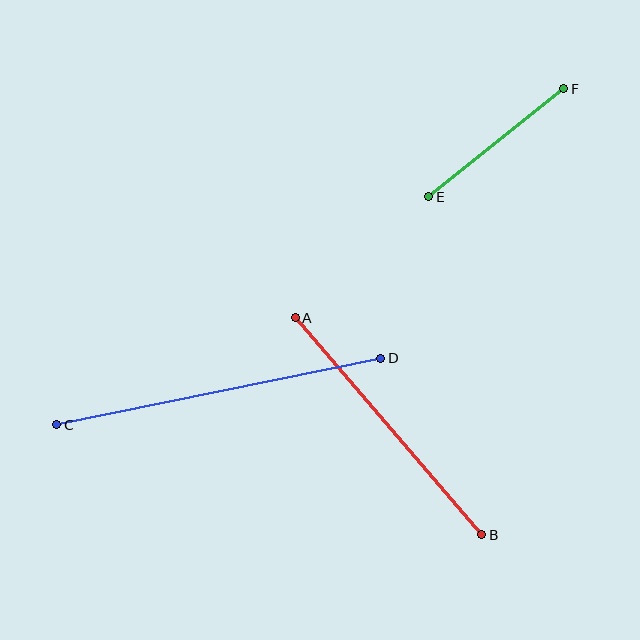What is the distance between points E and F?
The distance is approximately 173 pixels.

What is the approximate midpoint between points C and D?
The midpoint is at approximately (219, 392) pixels.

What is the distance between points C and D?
The distance is approximately 331 pixels.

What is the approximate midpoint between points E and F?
The midpoint is at approximately (496, 143) pixels.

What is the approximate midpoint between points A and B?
The midpoint is at approximately (388, 426) pixels.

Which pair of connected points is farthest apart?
Points C and D are farthest apart.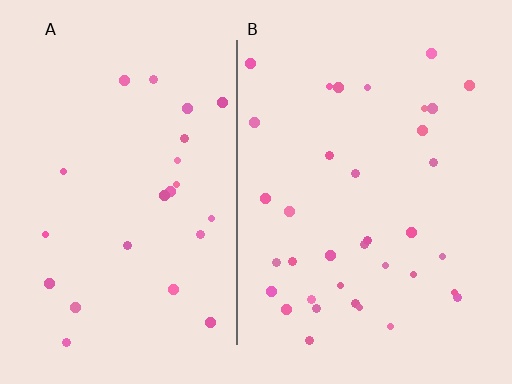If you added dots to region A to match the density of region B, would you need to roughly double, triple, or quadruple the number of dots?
Approximately double.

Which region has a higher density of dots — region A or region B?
B (the right).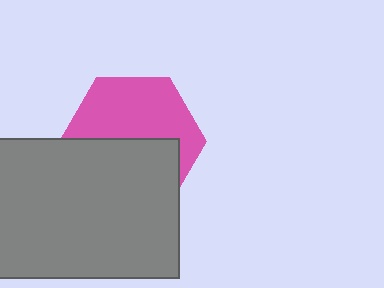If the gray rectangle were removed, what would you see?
You would see the complete pink hexagon.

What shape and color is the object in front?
The object in front is a gray rectangle.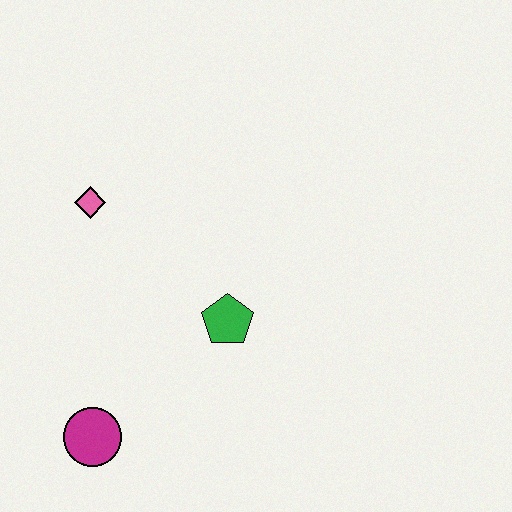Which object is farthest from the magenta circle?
The pink diamond is farthest from the magenta circle.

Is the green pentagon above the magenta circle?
Yes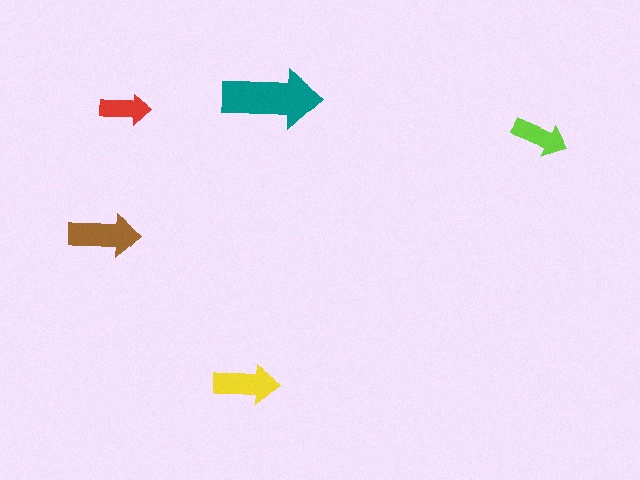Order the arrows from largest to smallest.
the teal one, the brown one, the yellow one, the lime one, the red one.